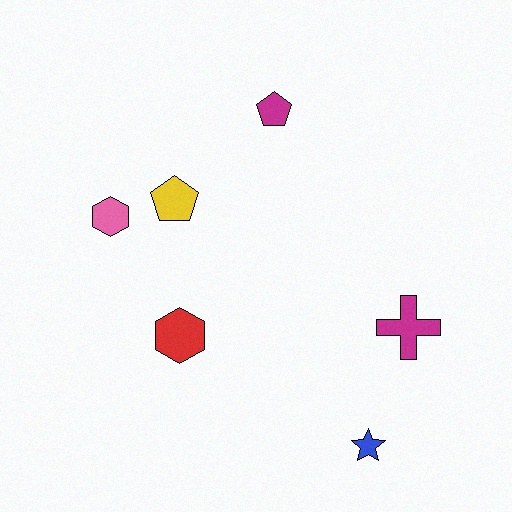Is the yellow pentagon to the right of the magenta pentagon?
No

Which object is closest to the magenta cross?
The blue star is closest to the magenta cross.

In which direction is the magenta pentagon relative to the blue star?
The magenta pentagon is above the blue star.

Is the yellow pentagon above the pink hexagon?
Yes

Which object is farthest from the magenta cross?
The pink hexagon is farthest from the magenta cross.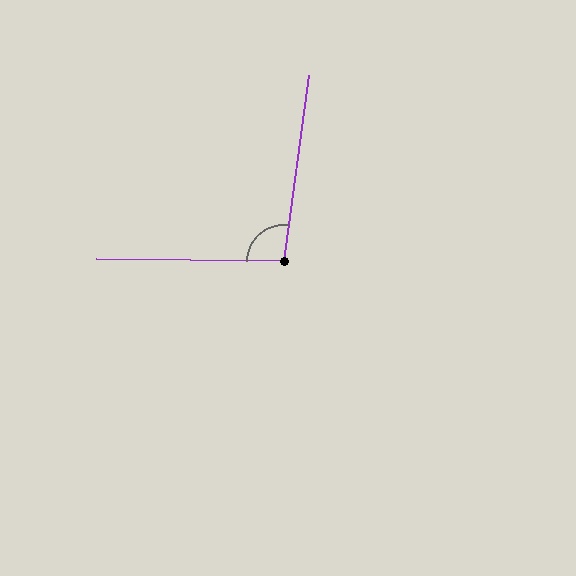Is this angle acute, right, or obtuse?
It is obtuse.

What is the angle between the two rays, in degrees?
Approximately 97 degrees.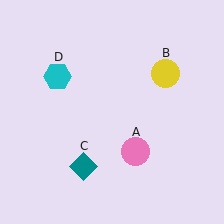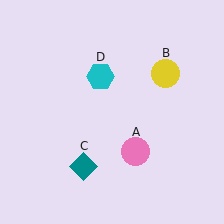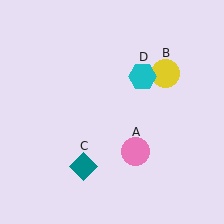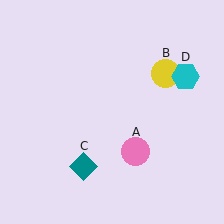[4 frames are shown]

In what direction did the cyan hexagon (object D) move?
The cyan hexagon (object D) moved right.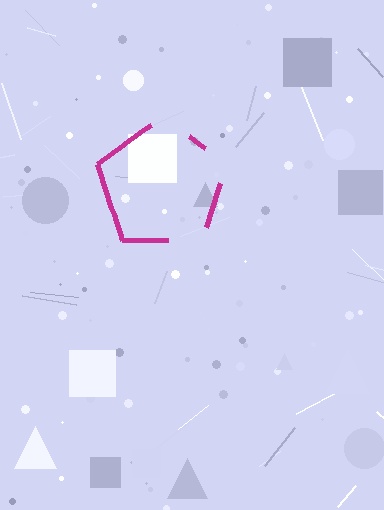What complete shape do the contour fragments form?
The contour fragments form a pentagon.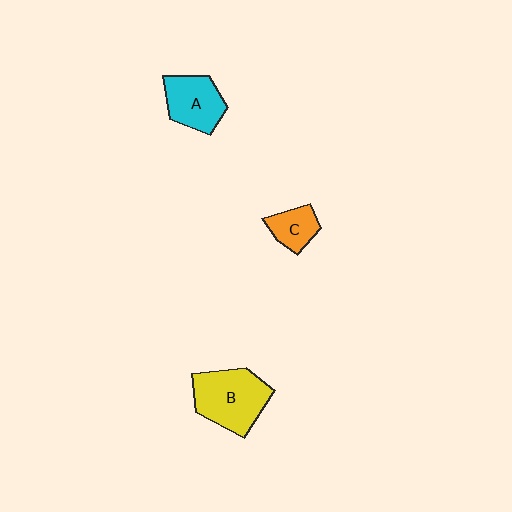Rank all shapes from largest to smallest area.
From largest to smallest: B (yellow), A (cyan), C (orange).